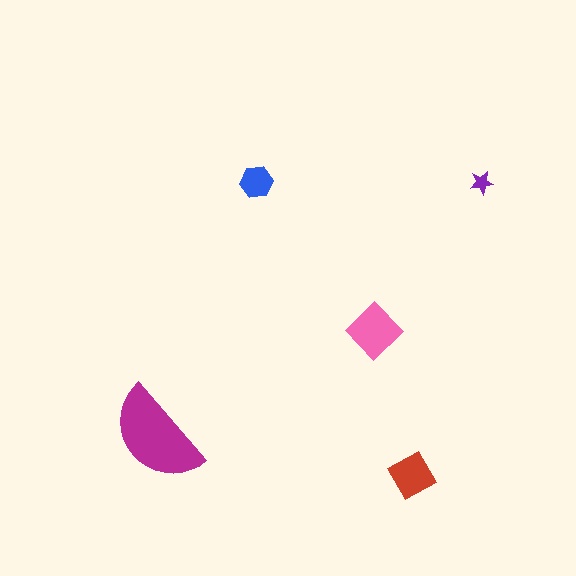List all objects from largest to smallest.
The magenta semicircle, the pink diamond, the red square, the blue hexagon, the purple star.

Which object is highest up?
The blue hexagon is topmost.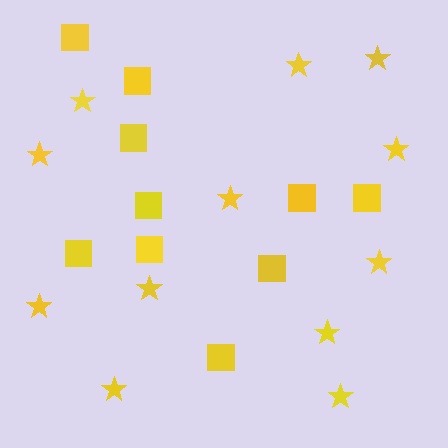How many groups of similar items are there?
There are 2 groups: one group of stars (12) and one group of squares (10).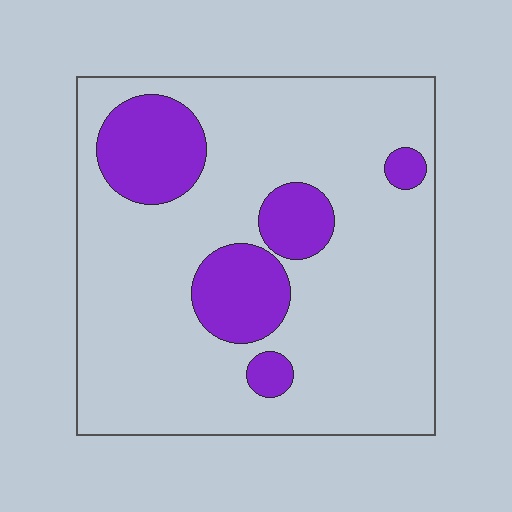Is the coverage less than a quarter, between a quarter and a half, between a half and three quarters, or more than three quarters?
Less than a quarter.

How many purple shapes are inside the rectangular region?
5.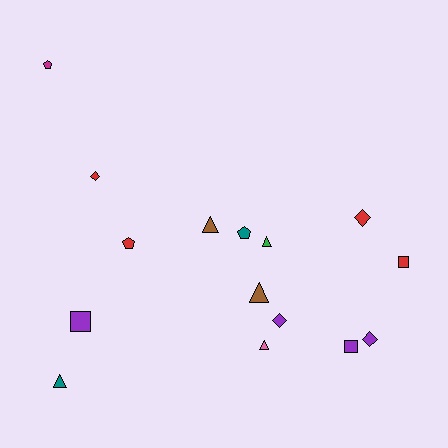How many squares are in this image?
There are 3 squares.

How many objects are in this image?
There are 15 objects.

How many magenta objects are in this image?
There is 1 magenta object.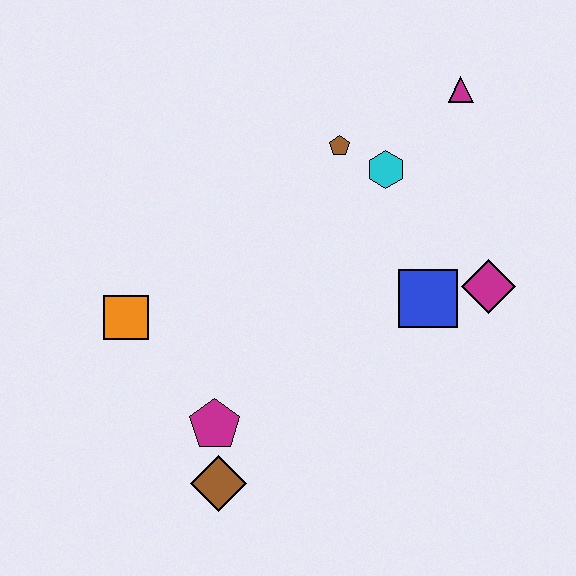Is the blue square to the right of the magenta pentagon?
Yes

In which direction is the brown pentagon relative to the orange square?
The brown pentagon is to the right of the orange square.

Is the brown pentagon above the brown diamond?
Yes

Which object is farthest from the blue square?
The orange square is farthest from the blue square.